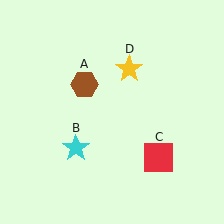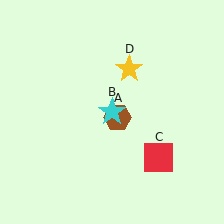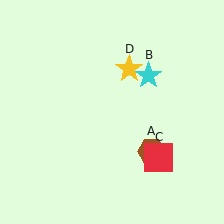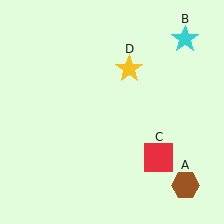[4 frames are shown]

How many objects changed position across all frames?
2 objects changed position: brown hexagon (object A), cyan star (object B).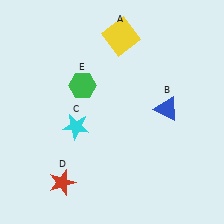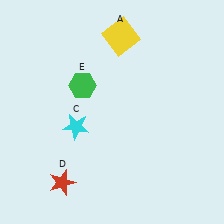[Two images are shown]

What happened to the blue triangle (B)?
The blue triangle (B) was removed in Image 2. It was in the top-right area of Image 1.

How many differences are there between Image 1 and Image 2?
There is 1 difference between the two images.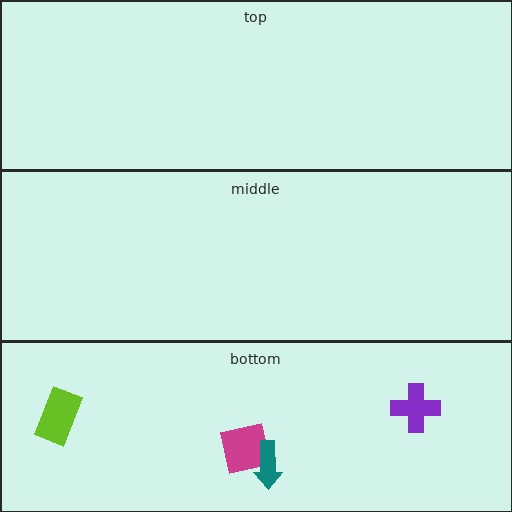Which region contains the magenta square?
The bottom region.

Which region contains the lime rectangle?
The bottom region.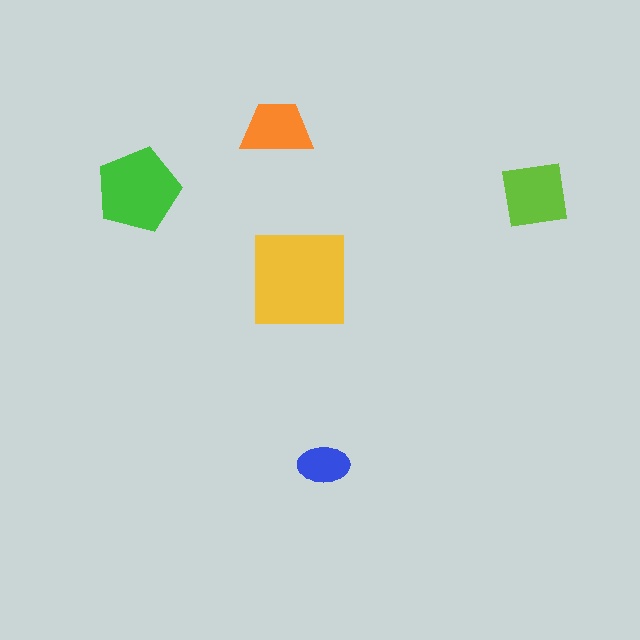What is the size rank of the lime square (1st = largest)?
3rd.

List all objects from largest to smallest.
The yellow square, the green pentagon, the lime square, the orange trapezoid, the blue ellipse.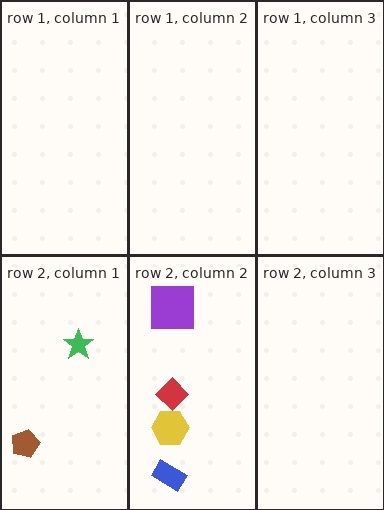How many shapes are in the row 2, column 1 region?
2.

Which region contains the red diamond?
The row 2, column 2 region.